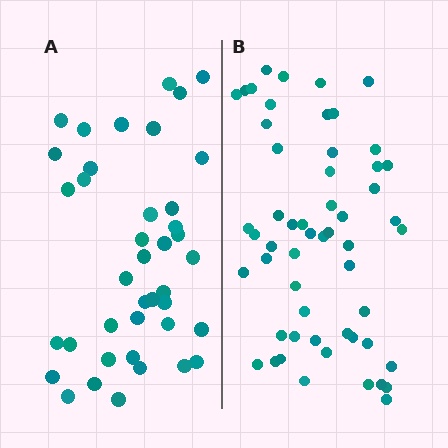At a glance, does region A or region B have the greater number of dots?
Region B (the right region) has more dots.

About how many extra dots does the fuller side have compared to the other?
Region B has approximately 15 more dots than region A.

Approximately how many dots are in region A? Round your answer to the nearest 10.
About 40 dots.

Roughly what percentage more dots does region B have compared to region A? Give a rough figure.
About 40% more.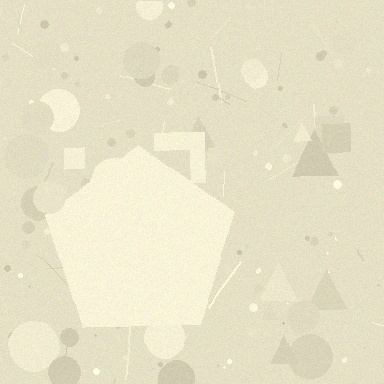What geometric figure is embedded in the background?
A pentagon is embedded in the background.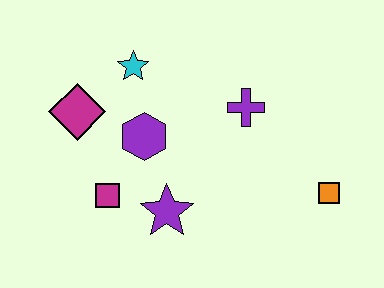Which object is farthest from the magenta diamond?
The orange square is farthest from the magenta diamond.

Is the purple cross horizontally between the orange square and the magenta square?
Yes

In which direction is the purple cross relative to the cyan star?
The purple cross is to the right of the cyan star.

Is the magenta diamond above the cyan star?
No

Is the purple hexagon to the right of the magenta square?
Yes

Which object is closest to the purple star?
The magenta square is closest to the purple star.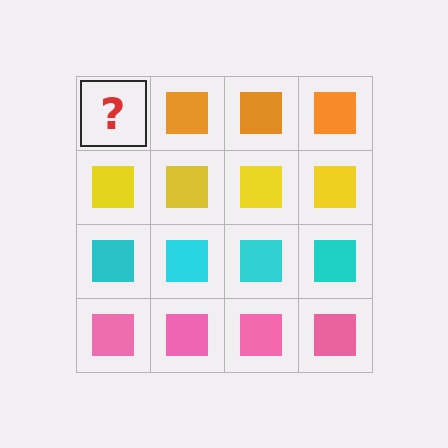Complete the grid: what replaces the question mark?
The question mark should be replaced with an orange square.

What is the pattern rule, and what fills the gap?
The rule is that each row has a consistent color. The gap should be filled with an orange square.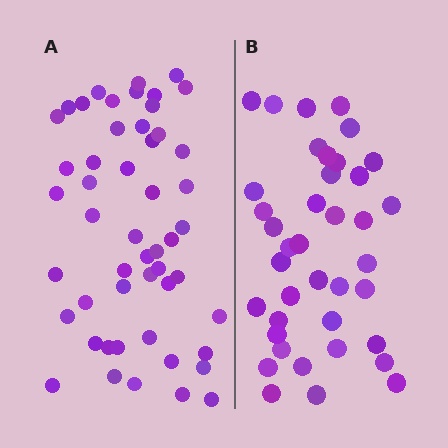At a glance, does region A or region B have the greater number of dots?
Region A (the left region) has more dots.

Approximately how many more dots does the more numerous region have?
Region A has roughly 12 or so more dots than region B.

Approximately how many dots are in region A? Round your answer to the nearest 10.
About 50 dots. (The exact count is 51, which rounds to 50.)